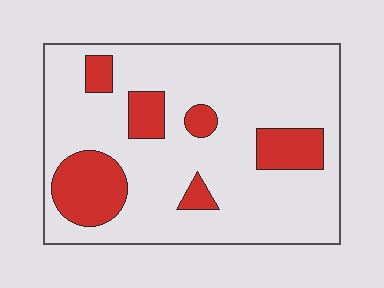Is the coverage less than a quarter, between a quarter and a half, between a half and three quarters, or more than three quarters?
Less than a quarter.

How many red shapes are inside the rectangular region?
6.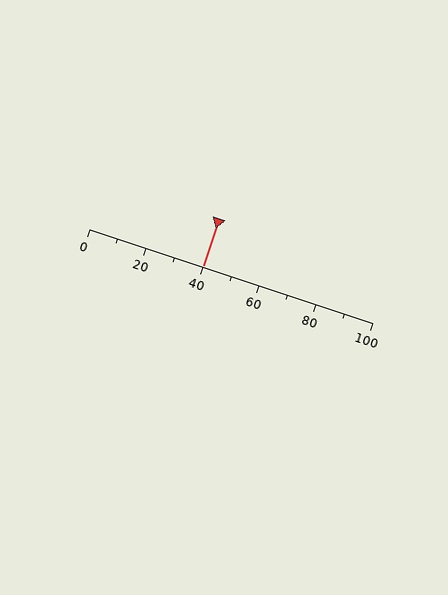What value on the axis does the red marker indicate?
The marker indicates approximately 40.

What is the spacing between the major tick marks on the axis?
The major ticks are spaced 20 apart.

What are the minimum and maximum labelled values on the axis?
The axis runs from 0 to 100.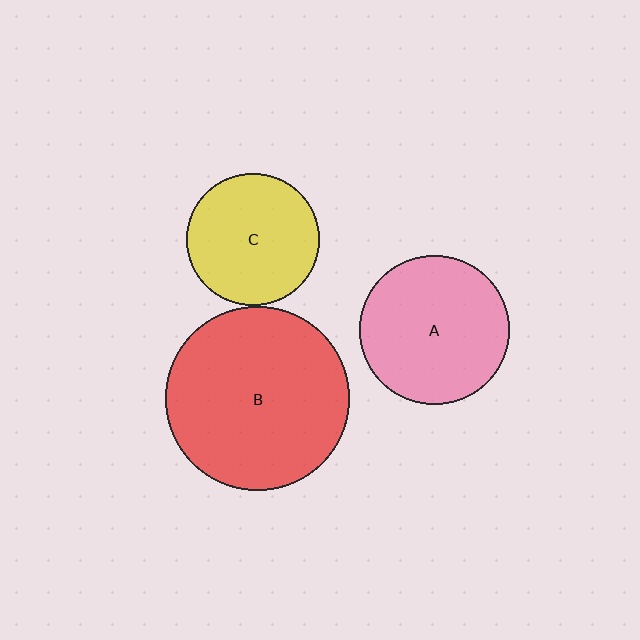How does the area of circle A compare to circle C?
Approximately 1.3 times.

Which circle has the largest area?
Circle B (red).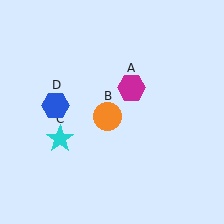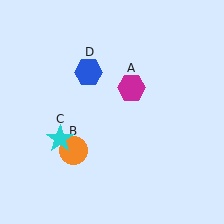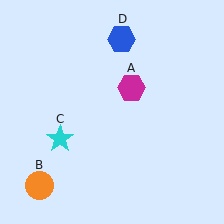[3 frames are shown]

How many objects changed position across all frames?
2 objects changed position: orange circle (object B), blue hexagon (object D).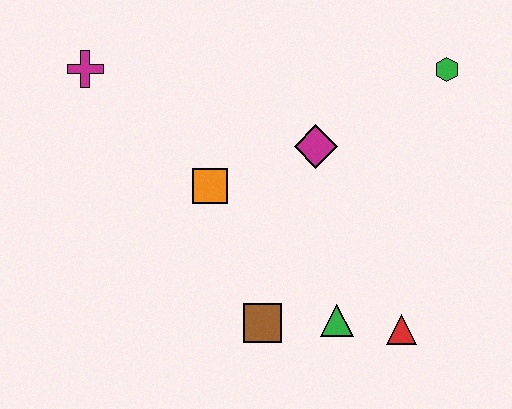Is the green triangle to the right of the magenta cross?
Yes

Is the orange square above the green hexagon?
No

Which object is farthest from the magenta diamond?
The magenta cross is farthest from the magenta diamond.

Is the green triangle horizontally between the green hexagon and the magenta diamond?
Yes